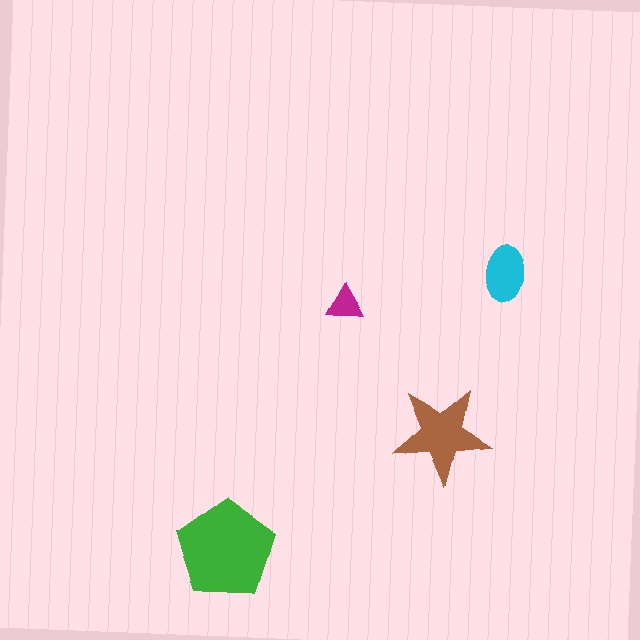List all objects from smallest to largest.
The magenta triangle, the cyan ellipse, the brown star, the green pentagon.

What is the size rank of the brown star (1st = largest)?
2nd.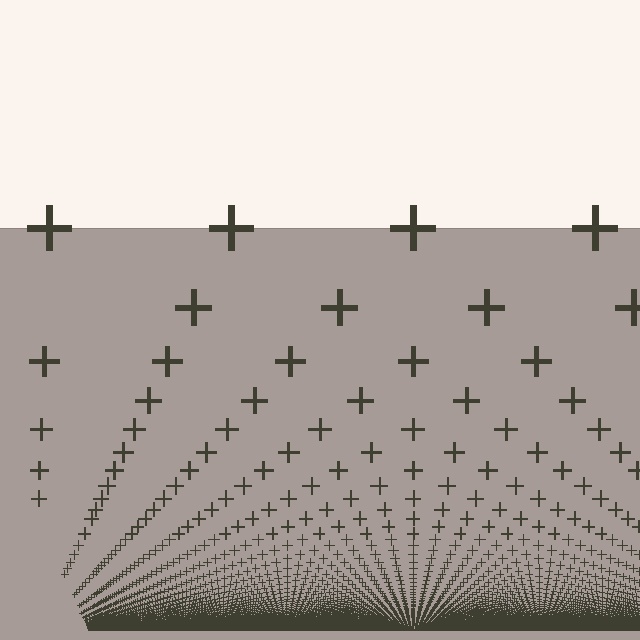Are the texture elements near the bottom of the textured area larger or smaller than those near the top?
Smaller. The gradient is inverted — elements near the bottom are smaller and denser.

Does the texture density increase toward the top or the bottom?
Density increases toward the bottom.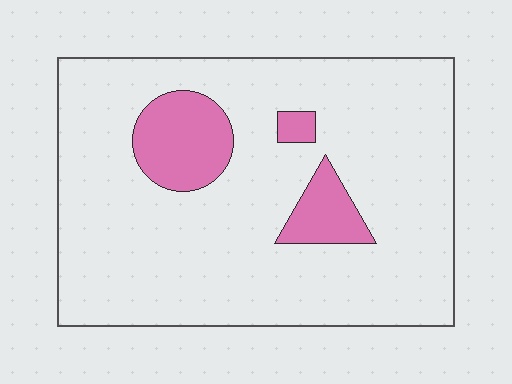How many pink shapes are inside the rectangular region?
3.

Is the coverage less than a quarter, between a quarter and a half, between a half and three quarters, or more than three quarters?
Less than a quarter.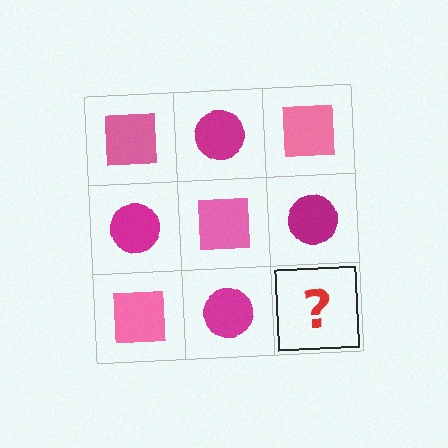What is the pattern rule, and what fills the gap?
The rule is that it alternates pink square and magenta circle in a checkerboard pattern. The gap should be filled with a pink square.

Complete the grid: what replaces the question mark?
The question mark should be replaced with a pink square.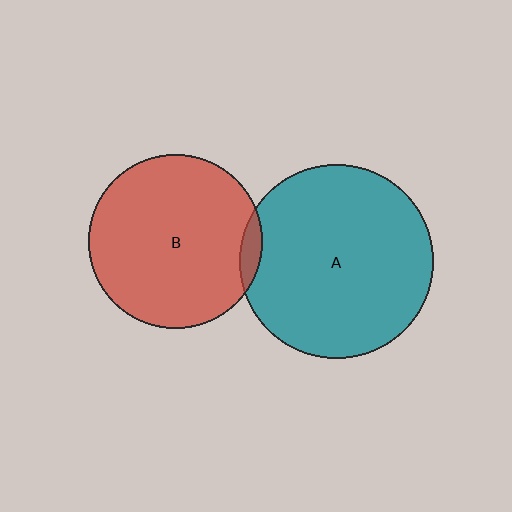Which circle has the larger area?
Circle A (teal).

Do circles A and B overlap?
Yes.